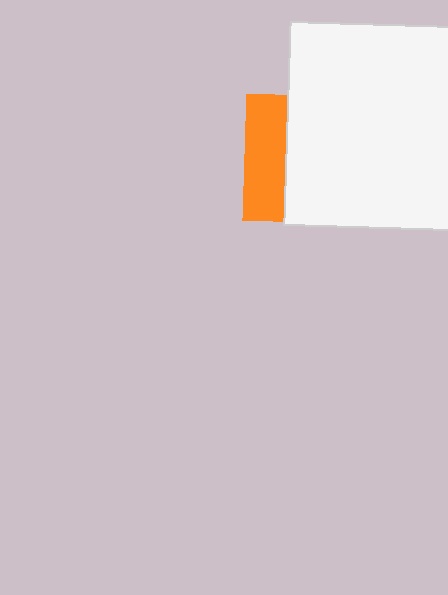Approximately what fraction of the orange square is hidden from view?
Roughly 67% of the orange square is hidden behind the white square.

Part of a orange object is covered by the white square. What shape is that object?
It is a square.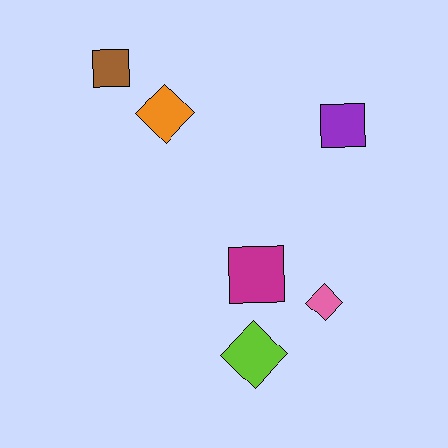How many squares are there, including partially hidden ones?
There are 3 squares.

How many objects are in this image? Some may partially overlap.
There are 6 objects.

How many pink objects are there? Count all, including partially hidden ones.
There is 1 pink object.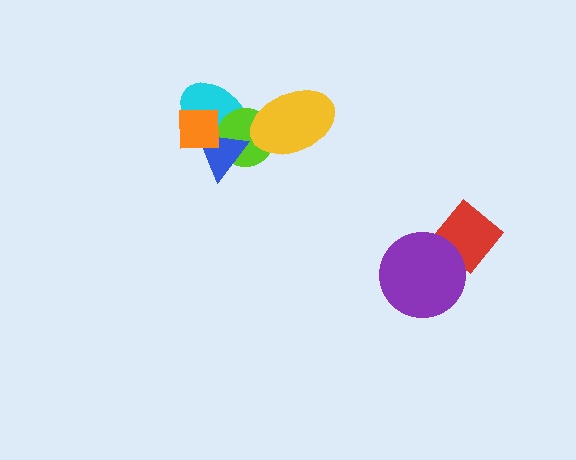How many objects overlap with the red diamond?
1 object overlaps with the red diamond.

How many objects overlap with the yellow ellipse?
2 objects overlap with the yellow ellipse.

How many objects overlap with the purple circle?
1 object overlaps with the purple circle.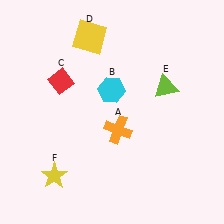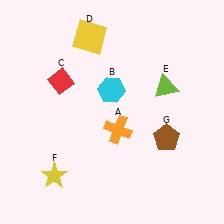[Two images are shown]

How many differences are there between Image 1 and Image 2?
There is 1 difference between the two images.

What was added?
A brown pentagon (G) was added in Image 2.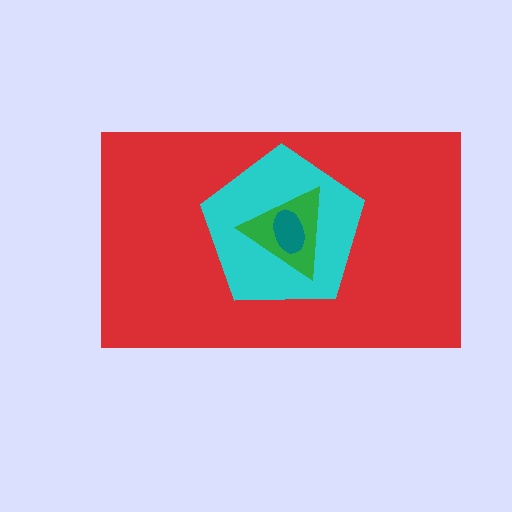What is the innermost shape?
The teal ellipse.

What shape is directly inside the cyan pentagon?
The green triangle.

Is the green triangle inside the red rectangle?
Yes.